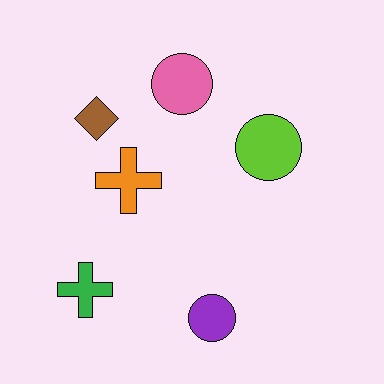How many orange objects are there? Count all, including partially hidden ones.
There is 1 orange object.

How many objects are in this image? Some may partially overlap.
There are 6 objects.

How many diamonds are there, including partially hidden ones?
There is 1 diamond.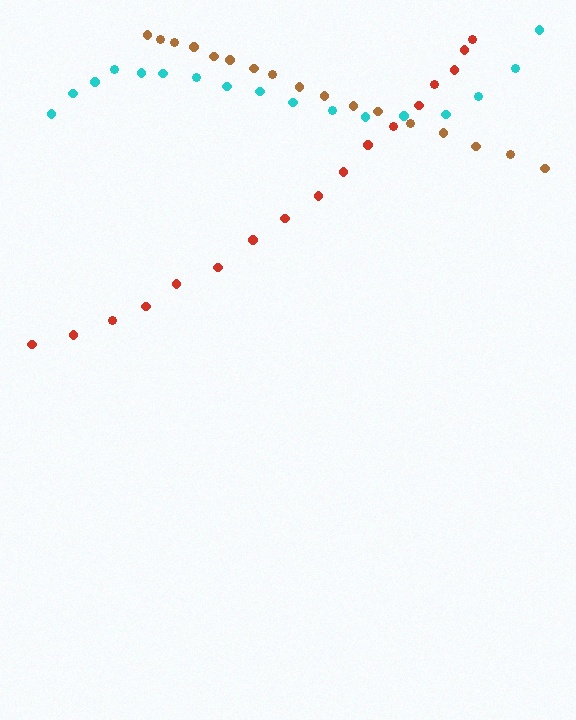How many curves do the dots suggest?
There are 3 distinct paths.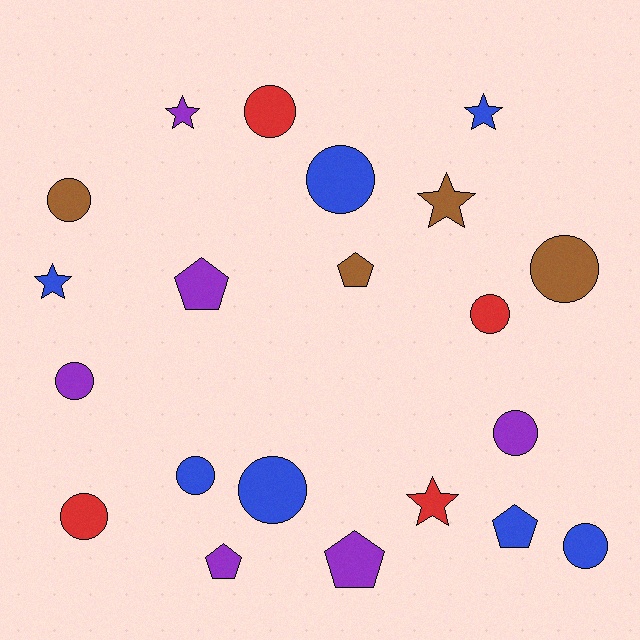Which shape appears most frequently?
Circle, with 11 objects.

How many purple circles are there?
There are 2 purple circles.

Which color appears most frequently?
Blue, with 7 objects.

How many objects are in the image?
There are 21 objects.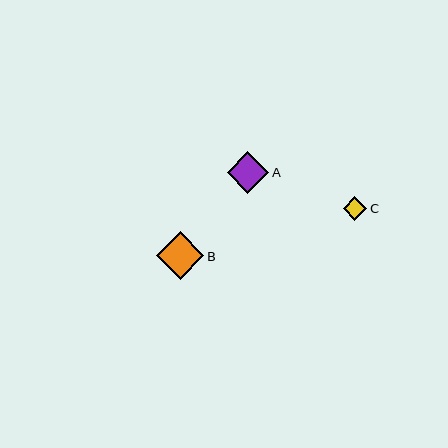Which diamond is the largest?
Diamond B is the largest with a size of approximately 48 pixels.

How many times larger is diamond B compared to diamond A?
Diamond B is approximately 1.2 times the size of diamond A.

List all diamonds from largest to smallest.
From largest to smallest: B, A, C.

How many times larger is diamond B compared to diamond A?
Diamond B is approximately 1.2 times the size of diamond A.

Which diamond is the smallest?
Diamond C is the smallest with a size of approximately 23 pixels.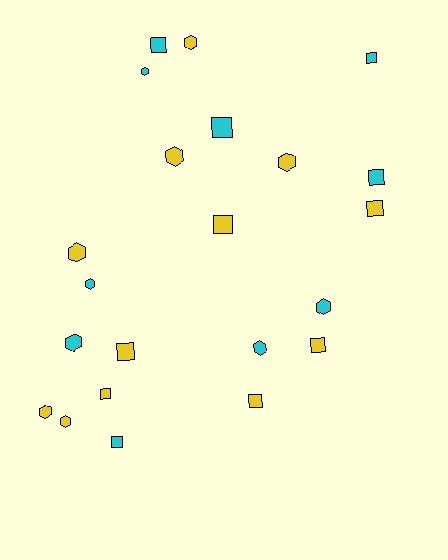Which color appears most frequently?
Yellow, with 12 objects.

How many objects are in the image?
There are 22 objects.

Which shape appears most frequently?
Square, with 11 objects.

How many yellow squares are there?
There are 6 yellow squares.